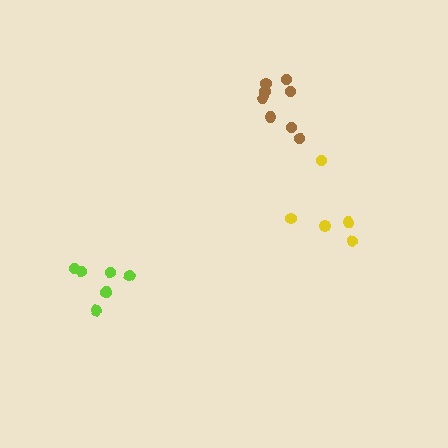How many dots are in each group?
Group 1: 5 dots, Group 2: 7 dots, Group 3: 8 dots (20 total).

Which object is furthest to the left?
The lime cluster is leftmost.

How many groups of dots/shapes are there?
There are 3 groups.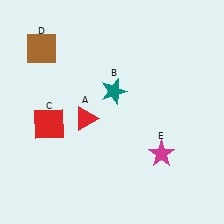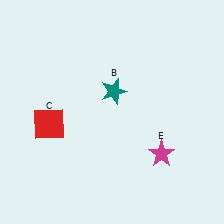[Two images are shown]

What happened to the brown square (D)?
The brown square (D) was removed in Image 2. It was in the top-left area of Image 1.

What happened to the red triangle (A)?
The red triangle (A) was removed in Image 2. It was in the bottom-left area of Image 1.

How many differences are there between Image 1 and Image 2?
There are 2 differences between the two images.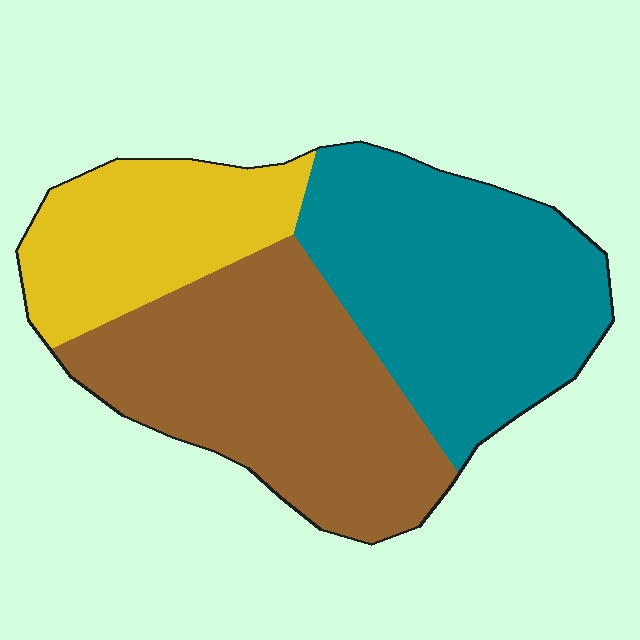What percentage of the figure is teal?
Teal takes up about two fifths (2/5) of the figure.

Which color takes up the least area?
Yellow, at roughly 20%.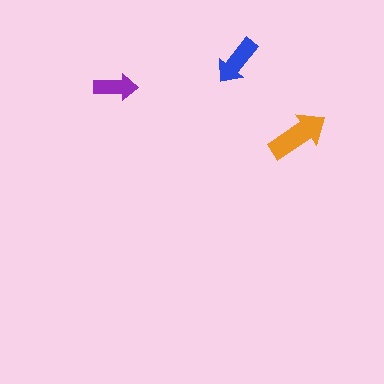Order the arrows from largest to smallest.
the orange one, the blue one, the purple one.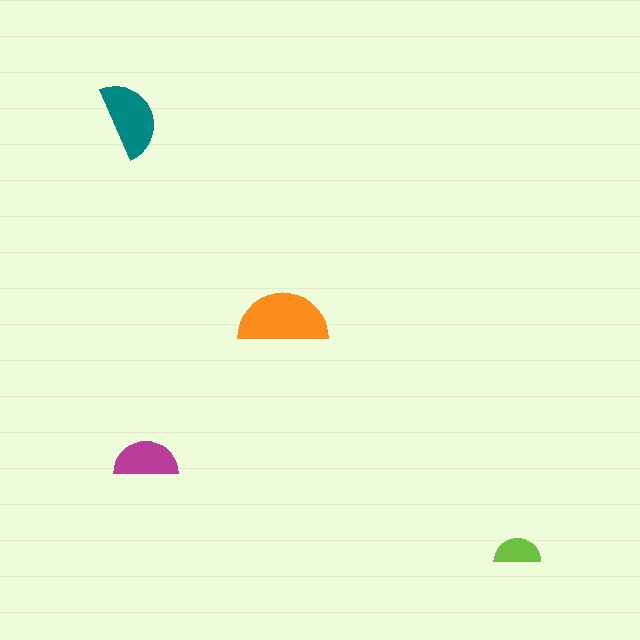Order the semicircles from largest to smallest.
the orange one, the teal one, the magenta one, the lime one.